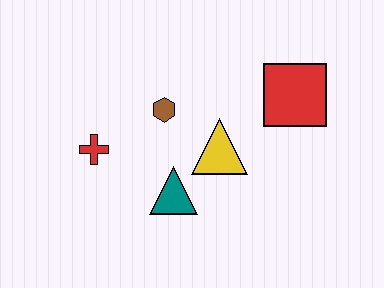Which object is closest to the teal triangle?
The yellow triangle is closest to the teal triangle.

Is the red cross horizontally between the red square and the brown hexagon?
No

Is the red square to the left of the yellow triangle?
No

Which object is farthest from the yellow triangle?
The red cross is farthest from the yellow triangle.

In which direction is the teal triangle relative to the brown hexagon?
The teal triangle is below the brown hexagon.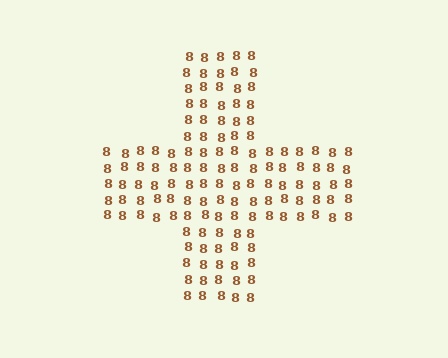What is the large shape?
The large shape is a cross.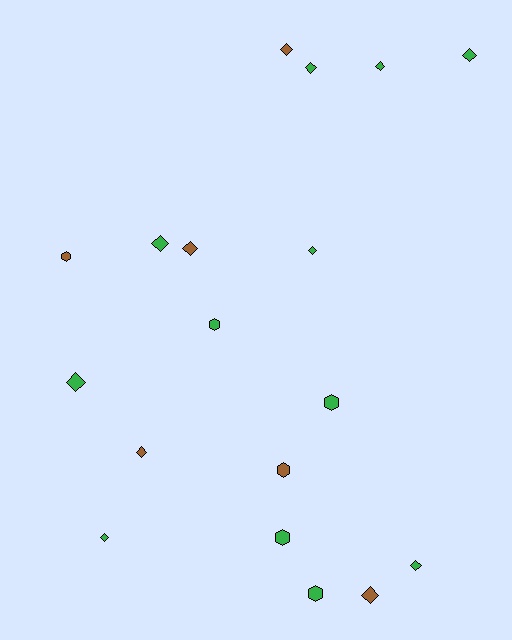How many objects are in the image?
There are 18 objects.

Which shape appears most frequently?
Diamond, with 12 objects.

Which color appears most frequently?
Green, with 12 objects.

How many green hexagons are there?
There are 4 green hexagons.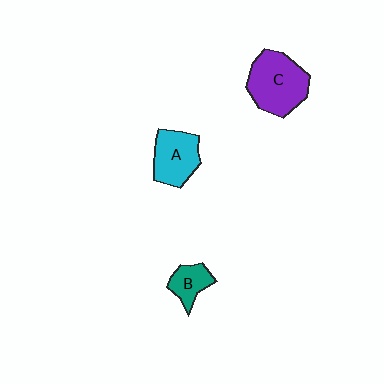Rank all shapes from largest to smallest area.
From largest to smallest: C (purple), A (cyan), B (teal).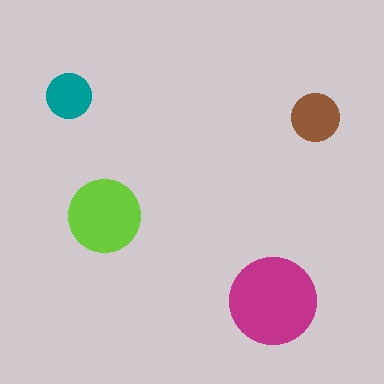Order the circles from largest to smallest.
the magenta one, the lime one, the brown one, the teal one.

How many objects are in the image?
There are 4 objects in the image.